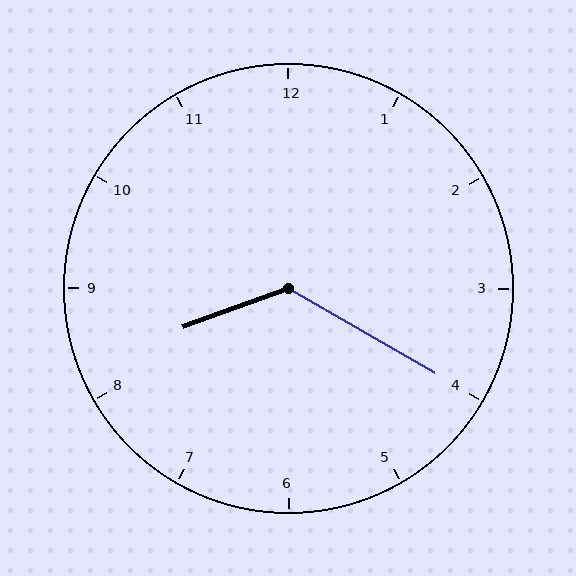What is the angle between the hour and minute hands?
Approximately 130 degrees.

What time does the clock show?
8:20.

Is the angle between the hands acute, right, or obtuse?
It is obtuse.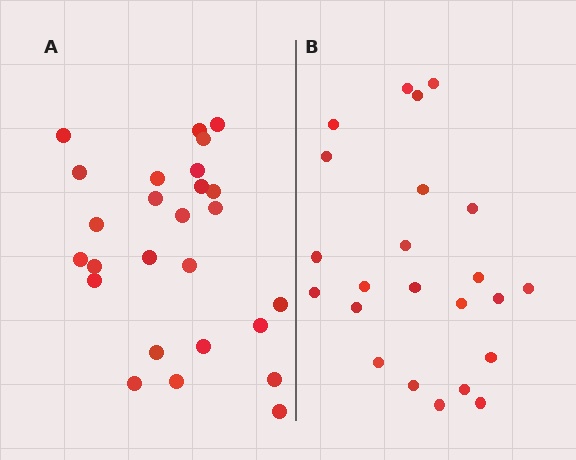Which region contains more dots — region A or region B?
Region A (the left region) has more dots.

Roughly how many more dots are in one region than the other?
Region A has just a few more — roughly 2 or 3 more dots than region B.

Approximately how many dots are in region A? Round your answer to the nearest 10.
About 30 dots. (The exact count is 26, which rounds to 30.)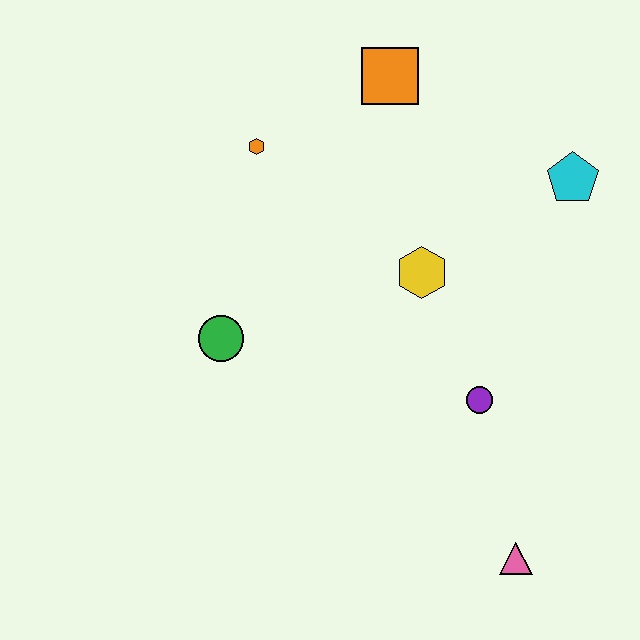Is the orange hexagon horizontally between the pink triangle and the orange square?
No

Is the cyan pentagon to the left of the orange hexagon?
No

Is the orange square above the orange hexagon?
Yes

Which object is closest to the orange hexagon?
The orange square is closest to the orange hexagon.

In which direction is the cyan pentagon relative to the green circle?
The cyan pentagon is to the right of the green circle.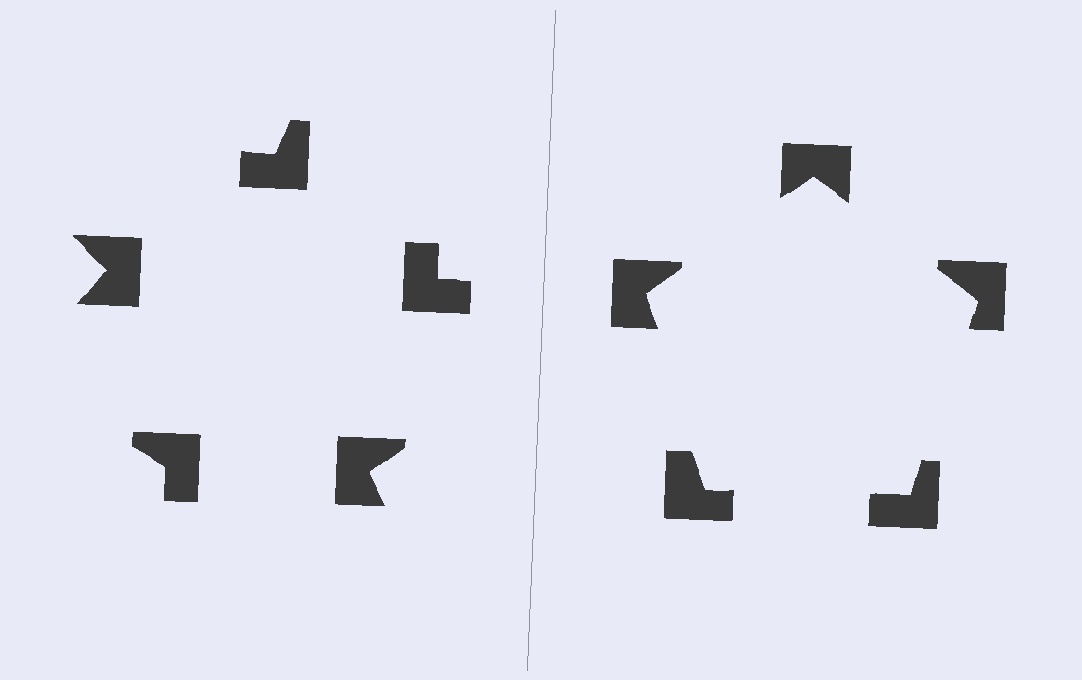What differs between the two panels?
The notched squares are positioned identically on both sides; only the wedge orientations differ. On the right they align to a pentagon; on the left they are misaligned.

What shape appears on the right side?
An illusory pentagon.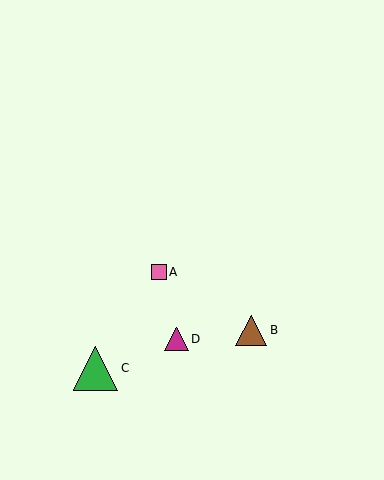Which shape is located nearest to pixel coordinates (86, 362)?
The green triangle (labeled C) at (95, 368) is nearest to that location.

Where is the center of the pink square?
The center of the pink square is at (159, 272).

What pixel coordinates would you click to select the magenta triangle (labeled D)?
Click at (176, 339) to select the magenta triangle D.